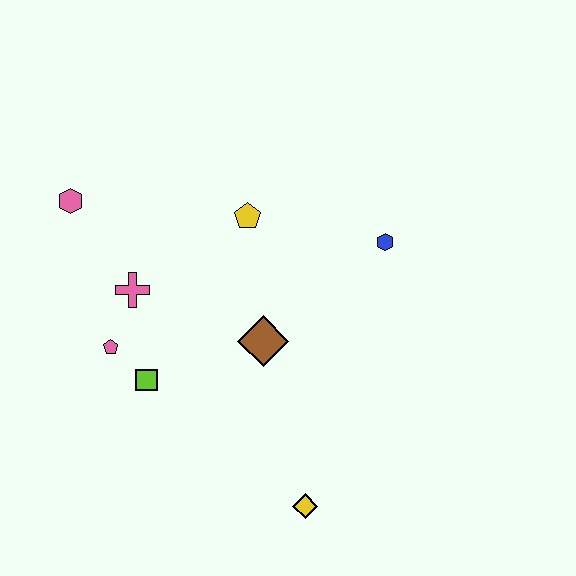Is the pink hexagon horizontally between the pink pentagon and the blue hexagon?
No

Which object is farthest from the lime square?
The blue hexagon is farthest from the lime square.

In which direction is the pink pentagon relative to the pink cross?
The pink pentagon is below the pink cross.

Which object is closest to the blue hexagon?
The yellow pentagon is closest to the blue hexagon.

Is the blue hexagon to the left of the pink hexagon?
No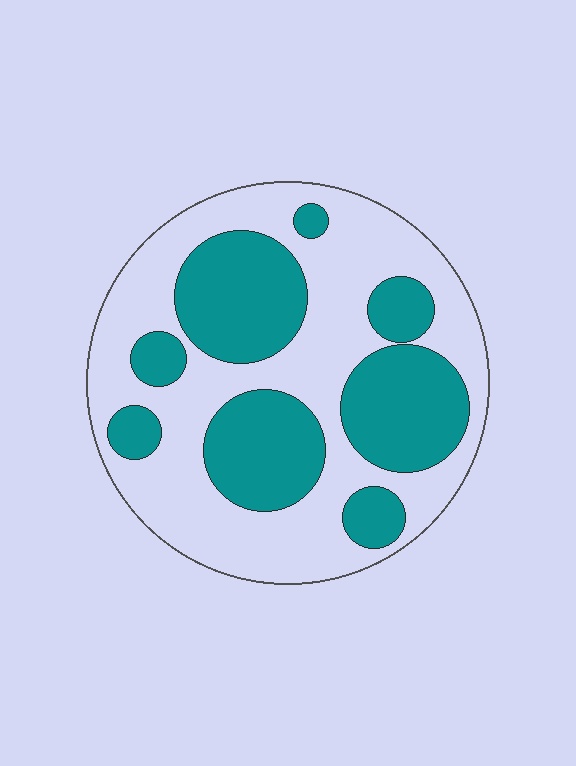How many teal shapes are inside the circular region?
8.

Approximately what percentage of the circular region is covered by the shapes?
Approximately 40%.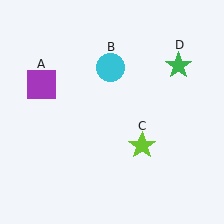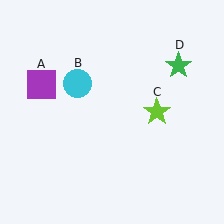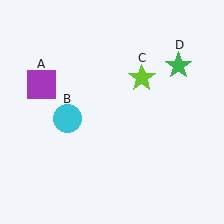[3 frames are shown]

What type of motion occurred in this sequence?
The cyan circle (object B), lime star (object C) rotated counterclockwise around the center of the scene.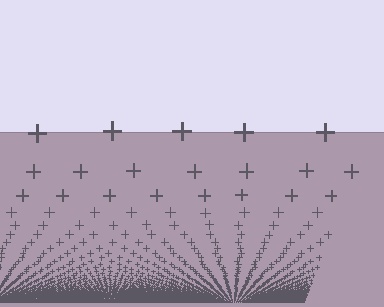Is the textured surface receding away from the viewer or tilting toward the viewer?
The surface appears to tilt toward the viewer. Texture elements get larger and sparser toward the top.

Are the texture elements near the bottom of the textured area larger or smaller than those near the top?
Smaller. The gradient is inverted — elements near the bottom are smaller and denser.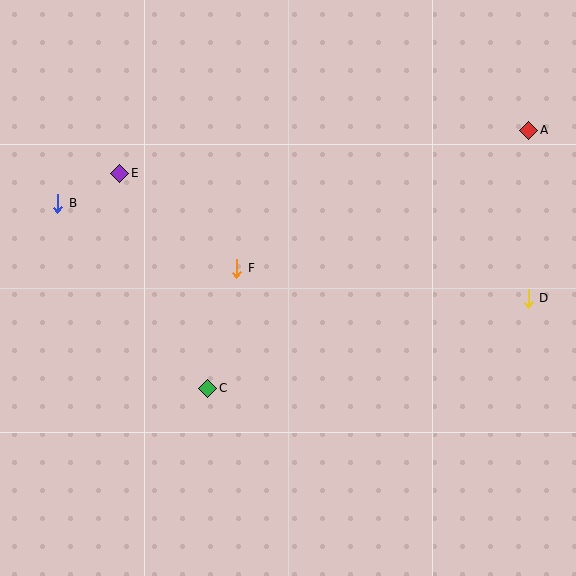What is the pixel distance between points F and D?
The distance between F and D is 293 pixels.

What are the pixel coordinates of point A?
Point A is at (529, 130).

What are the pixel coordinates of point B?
Point B is at (58, 203).